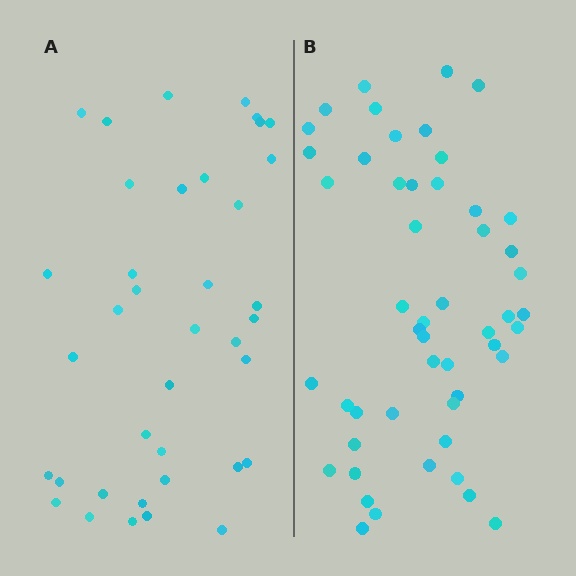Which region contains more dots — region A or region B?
Region B (the right region) has more dots.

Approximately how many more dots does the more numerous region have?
Region B has approximately 15 more dots than region A.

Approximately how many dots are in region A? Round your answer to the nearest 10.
About 40 dots. (The exact count is 38, which rounds to 40.)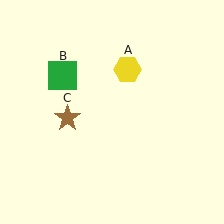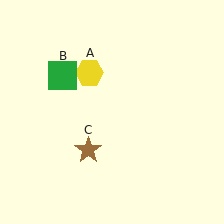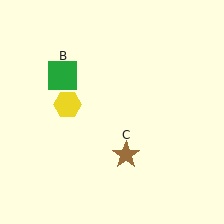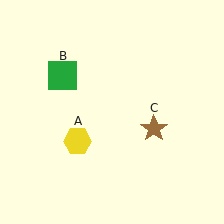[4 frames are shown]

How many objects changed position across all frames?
2 objects changed position: yellow hexagon (object A), brown star (object C).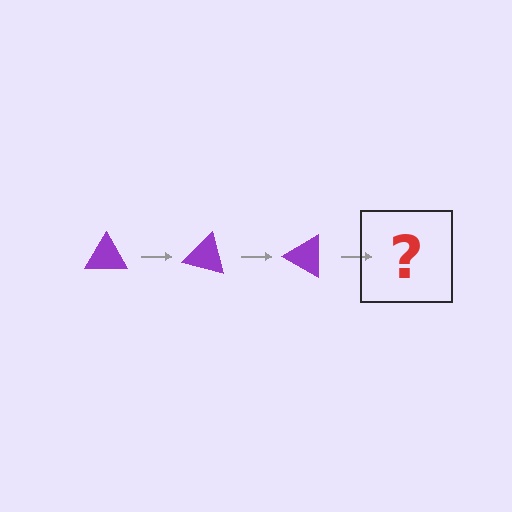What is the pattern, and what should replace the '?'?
The pattern is that the triangle rotates 15 degrees each step. The '?' should be a purple triangle rotated 45 degrees.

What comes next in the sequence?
The next element should be a purple triangle rotated 45 degrees.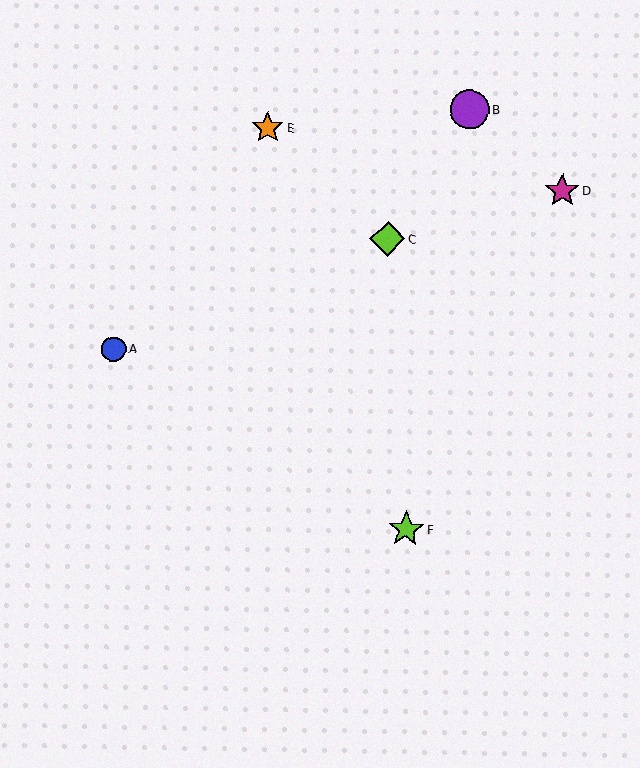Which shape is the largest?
The purple circle (labeled B) is the largest.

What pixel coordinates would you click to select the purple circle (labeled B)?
Click at (469, 109) to select the purple circle B.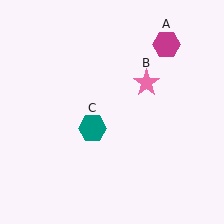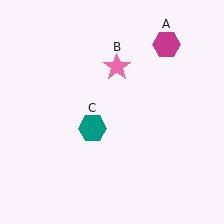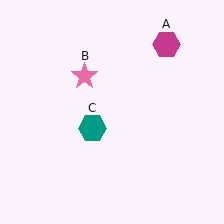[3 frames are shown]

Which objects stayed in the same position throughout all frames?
Magenta hexagon (object A) and teal hexagon (object C) remained stationary.